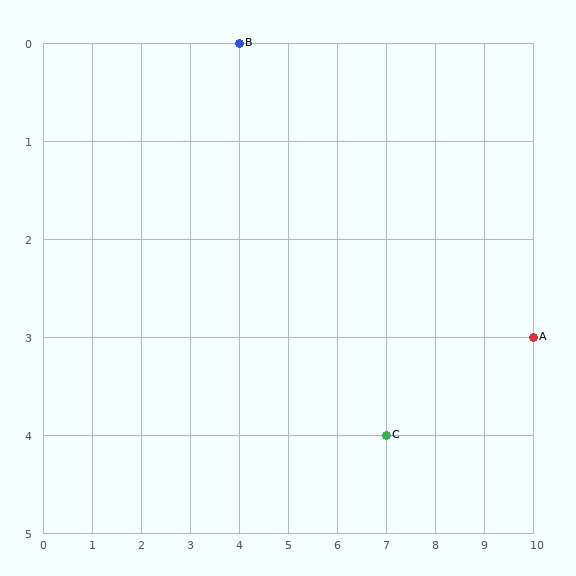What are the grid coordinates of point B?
Point B is at grid coordinates (4, 0).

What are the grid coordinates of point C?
Point C is at grid coordinates (7, 4).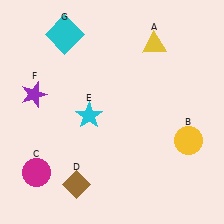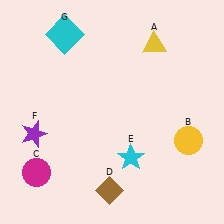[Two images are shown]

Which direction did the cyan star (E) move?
The cyan star (E) moved down.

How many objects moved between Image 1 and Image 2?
3 objects moved between the two images.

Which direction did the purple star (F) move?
The purple star (F) moved down.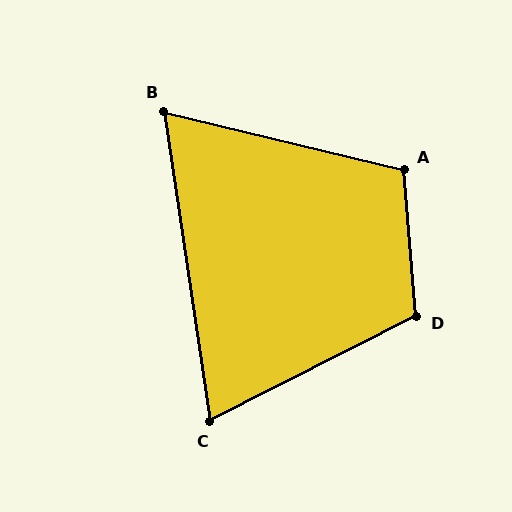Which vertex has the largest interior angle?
D, at approximately 112 degrees.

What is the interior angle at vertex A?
Approximately 108 degrees (obtuse).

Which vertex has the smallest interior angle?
B, at approximately 68 degrees.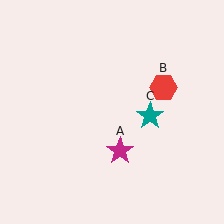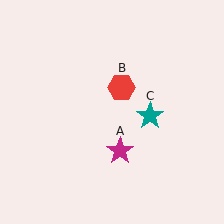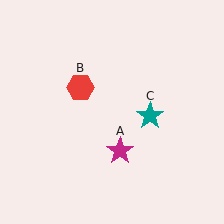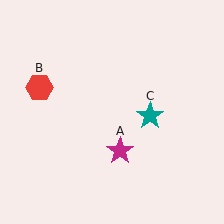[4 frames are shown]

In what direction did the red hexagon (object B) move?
The red hexagon (object B) moved left.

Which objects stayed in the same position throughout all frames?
Magenta star (object A) and teal star (object C) remained stationary.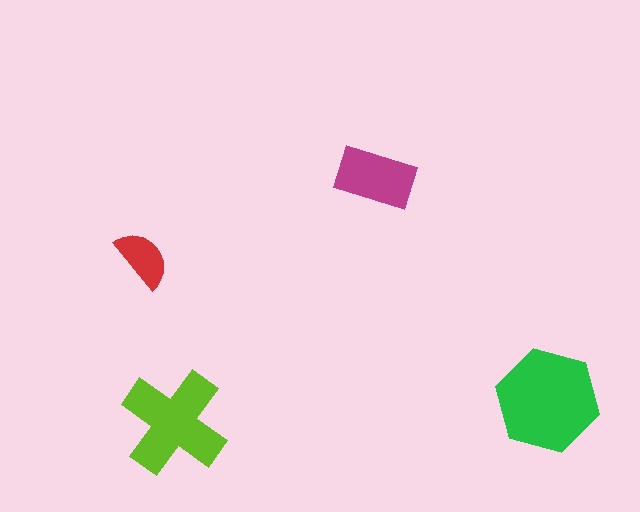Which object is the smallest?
The red semicircle.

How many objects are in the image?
There are 4 objects in the image.